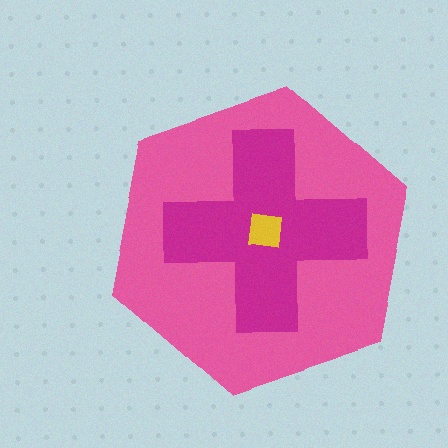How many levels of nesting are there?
3.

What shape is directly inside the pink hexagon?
The magenta cross.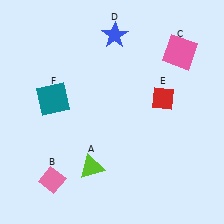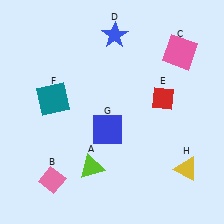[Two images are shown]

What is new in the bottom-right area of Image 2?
A yellow triangle (H) was added in the bottom-right area of Image 2.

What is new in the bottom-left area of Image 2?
A blue square (G) was added in the bottom-left area of Image 2.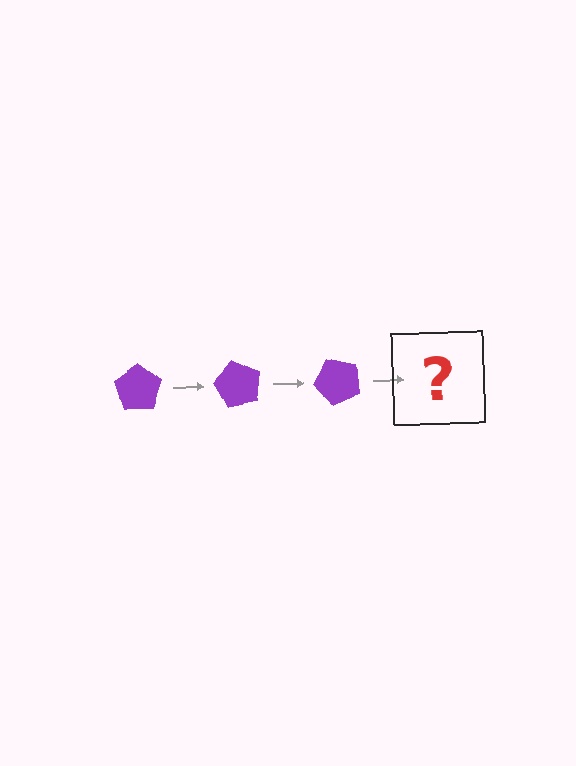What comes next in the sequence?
The next element should be a purple pentagon rotated 180 degrees.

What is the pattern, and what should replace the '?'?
The pattern is that the pentagon rotates 60 degrees each step. The '?' should be a purple pentagon rotated 180 degrees.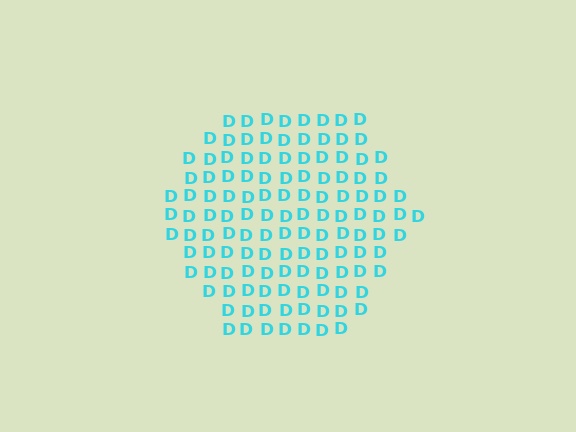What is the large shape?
The large shape is a hexagon.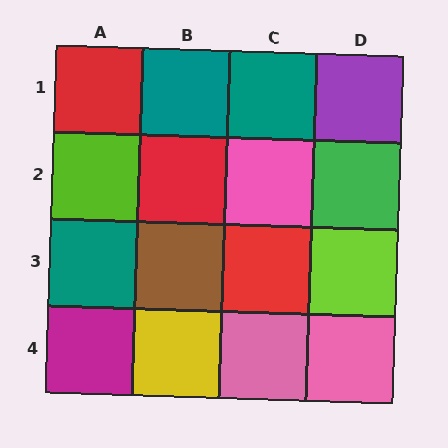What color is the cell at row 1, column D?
Purple.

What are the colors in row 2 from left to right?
Lime, red, pink, green.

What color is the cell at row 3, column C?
Red.